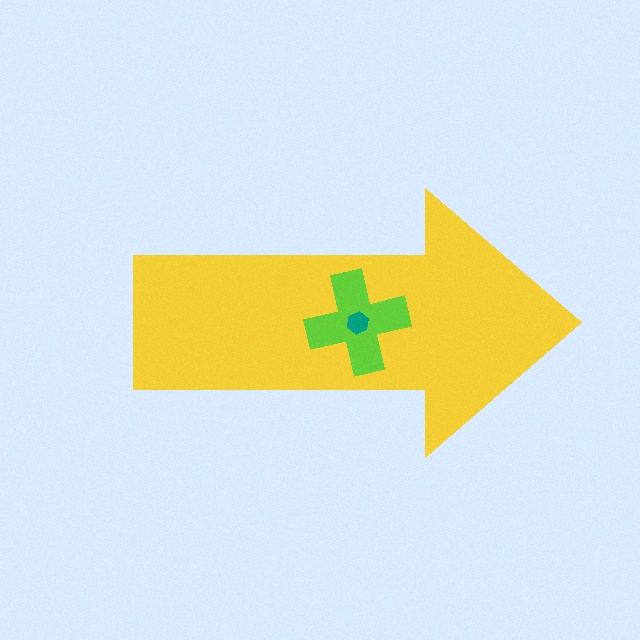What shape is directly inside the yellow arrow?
The lime cross.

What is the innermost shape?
The teal hexagon.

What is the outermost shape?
The yellow arrow.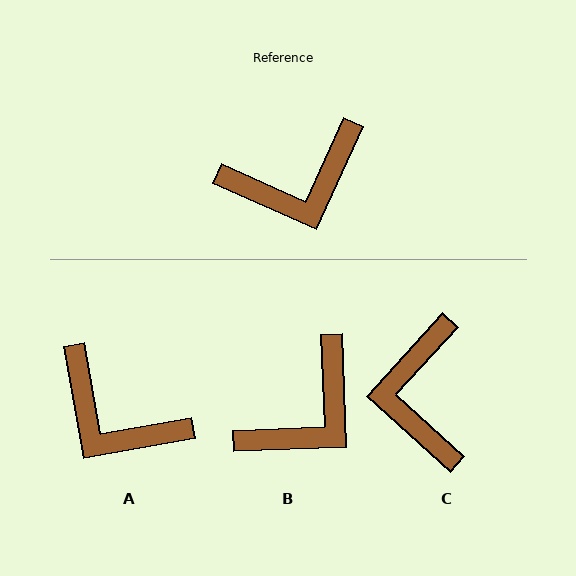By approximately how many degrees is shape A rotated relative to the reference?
Approximately 56 degrees clockwise.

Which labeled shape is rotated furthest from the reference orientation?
C, about 108 degrees away.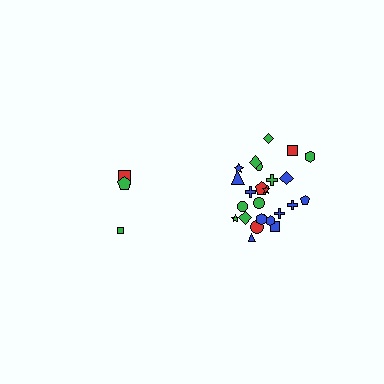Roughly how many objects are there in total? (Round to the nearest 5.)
Roughly 30 objects in total.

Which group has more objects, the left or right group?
The right group.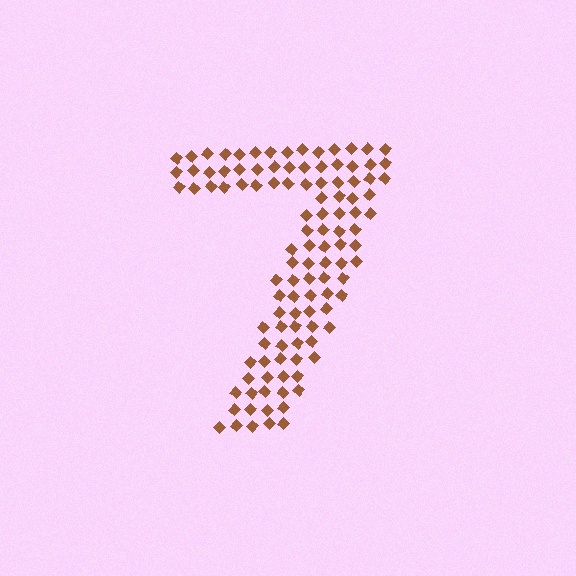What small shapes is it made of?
It is made of small diamonds.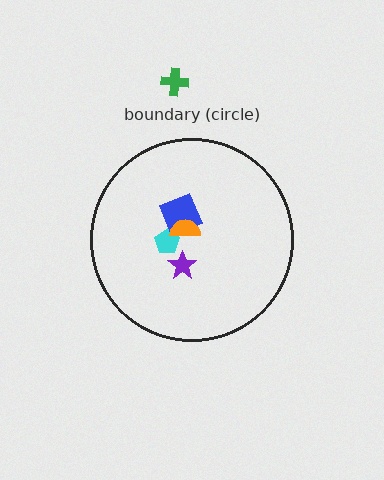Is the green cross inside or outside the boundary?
Outside.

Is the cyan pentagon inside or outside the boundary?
Inside.